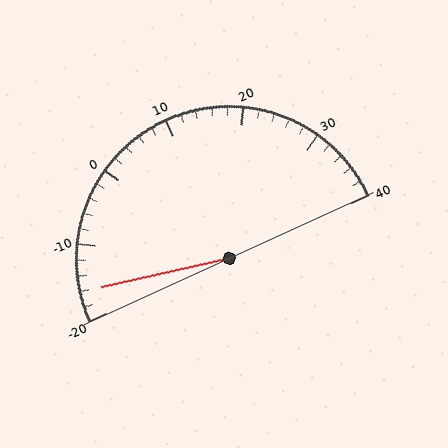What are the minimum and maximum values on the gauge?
The gauge ranges from -20 to 40.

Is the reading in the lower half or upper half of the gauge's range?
The reading is in the lower half of the range (-20 to 40).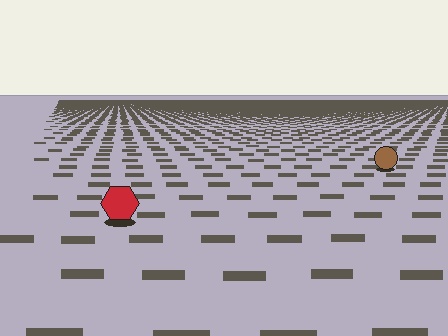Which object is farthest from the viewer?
The brown circle is farthest from the viewer. It appears smaller and the ground texture around it is denser.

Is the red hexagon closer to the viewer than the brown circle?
Yes. The red hexagon is closer — you can tell from the texture gradient: the ground texture is coarser near it.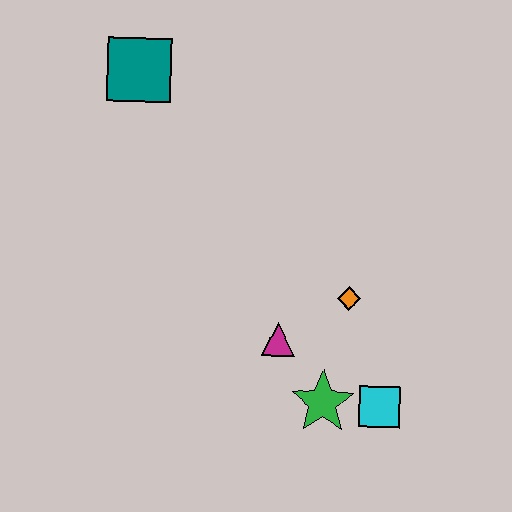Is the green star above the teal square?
No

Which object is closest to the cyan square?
The green star is closest to the cyan square.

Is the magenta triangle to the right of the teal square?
Yes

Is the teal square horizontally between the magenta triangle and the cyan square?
No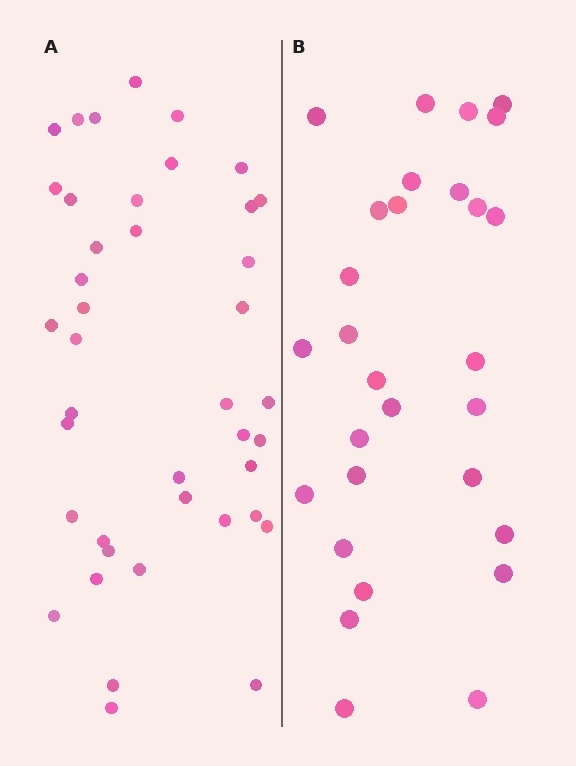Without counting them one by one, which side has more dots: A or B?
Region A (the left region) has more dots.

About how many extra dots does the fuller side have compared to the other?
Region A has roughly 12 or so more dots than region B.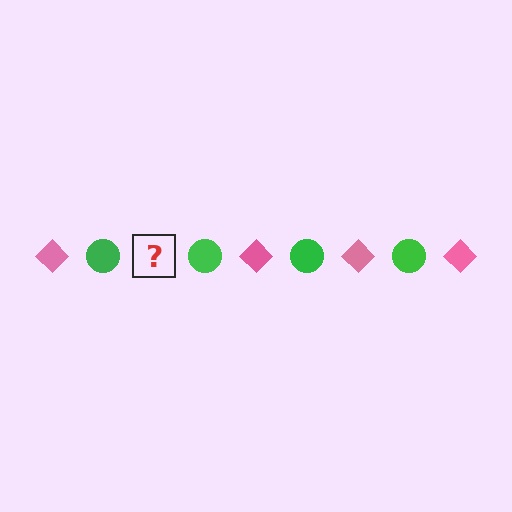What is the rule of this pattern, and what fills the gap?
The rule is that the pattern alternates between pink diamond and green circle. The gap should be filled with a pink diamond.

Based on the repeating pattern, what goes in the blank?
The blank should be a pink diamond.